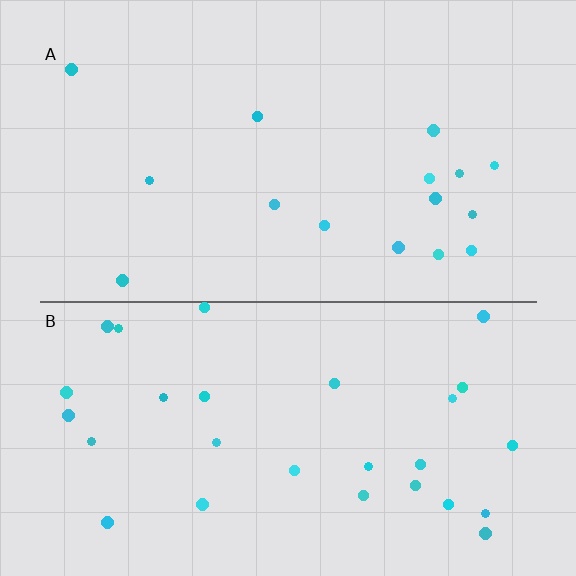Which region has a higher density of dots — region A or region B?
B (the bottom).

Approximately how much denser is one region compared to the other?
Approximately 1.8× — region B over region A.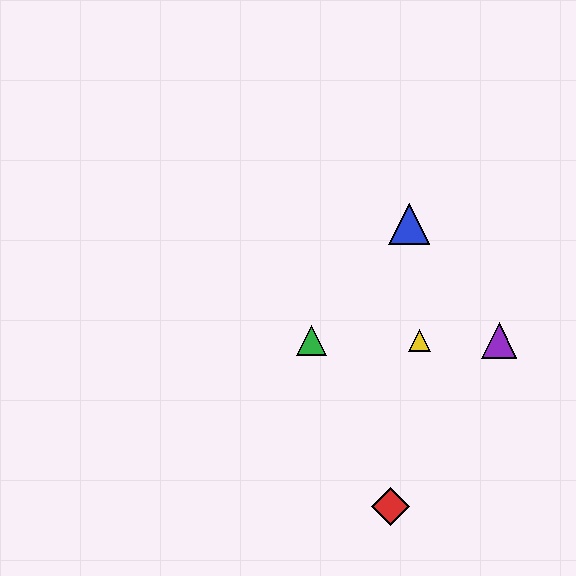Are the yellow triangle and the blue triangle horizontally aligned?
No, the yellow triangle is at y≈341 and the blue triangle is at y≈224.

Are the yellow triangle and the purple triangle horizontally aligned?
Yes, both are at y≈341.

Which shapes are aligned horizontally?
The green triangle, the yellow triangle, the purple triangle are aligned horizontally.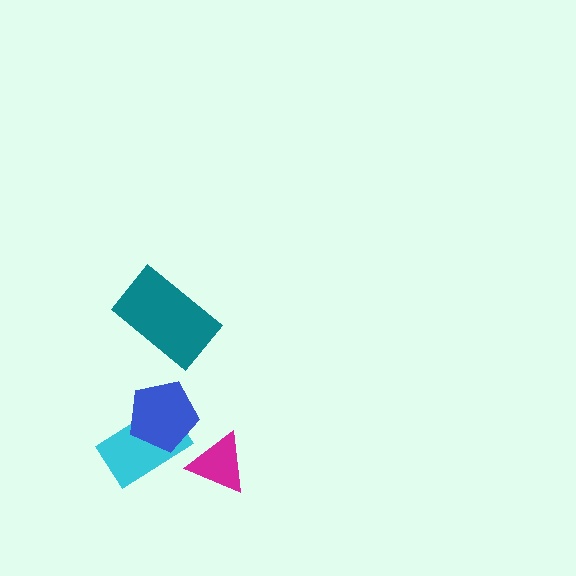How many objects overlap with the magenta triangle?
0 objects overlap with the magenta triangle.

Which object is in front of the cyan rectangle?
The blue pentagon is in front of the cyan rectangle.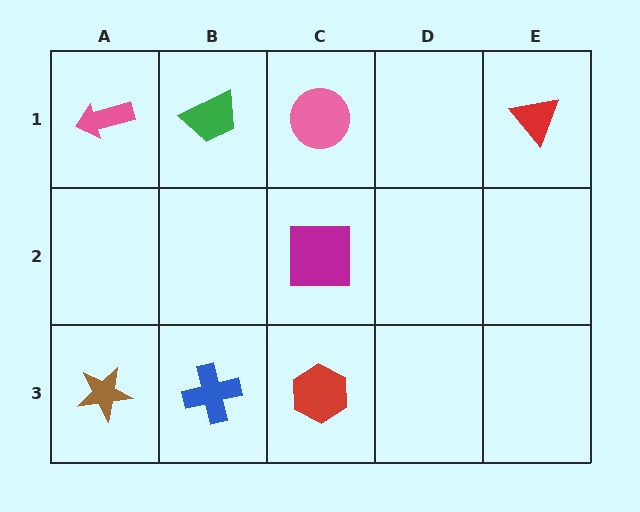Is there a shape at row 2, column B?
No, that cell is empty.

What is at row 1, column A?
A pink arrow.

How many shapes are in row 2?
1 shape.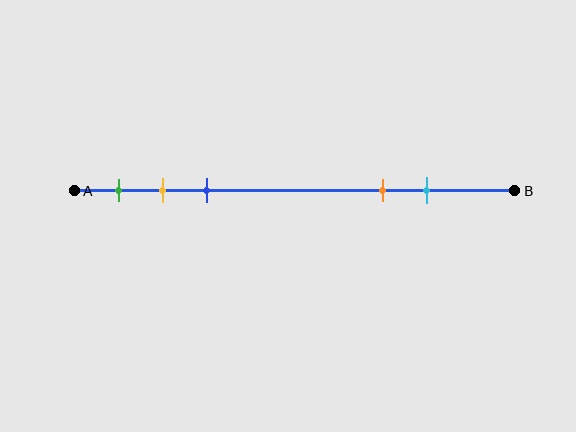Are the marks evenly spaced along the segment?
No, the marks are not evenly spaced.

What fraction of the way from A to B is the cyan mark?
The cyan mark is approximately 80% (0.8) of the way from A to B.